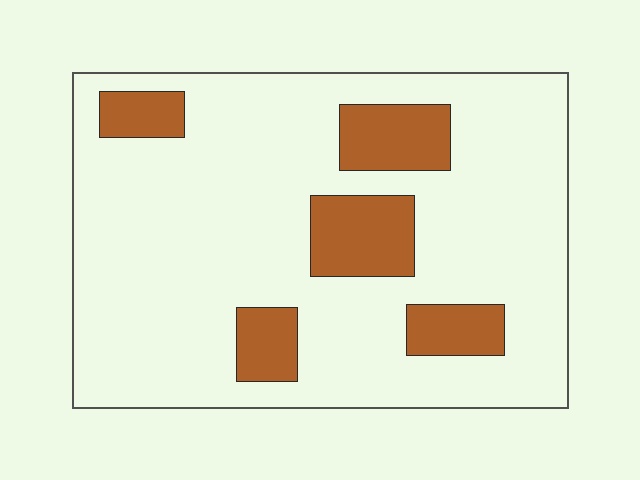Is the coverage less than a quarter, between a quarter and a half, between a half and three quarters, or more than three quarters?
Less than a quarter.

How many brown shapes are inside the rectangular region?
5.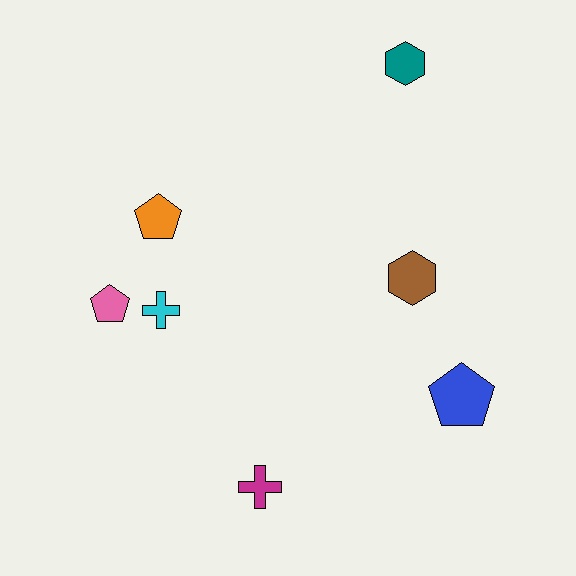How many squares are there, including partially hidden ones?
There are no squares.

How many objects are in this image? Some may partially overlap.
There are 7 objects.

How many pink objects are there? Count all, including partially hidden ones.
There is 1 pink object.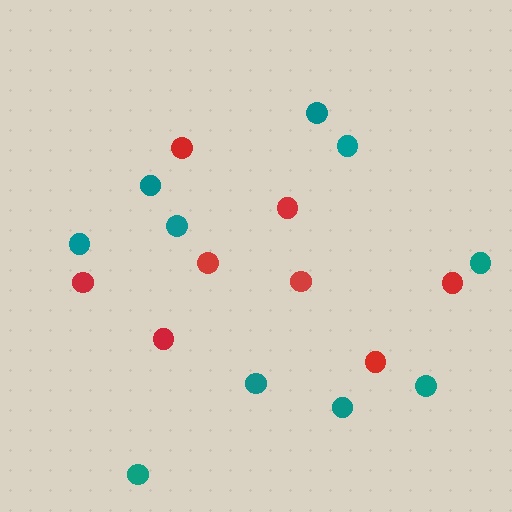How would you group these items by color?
There are 2 groups: one group of red circles (8) and one group of teal circles (10).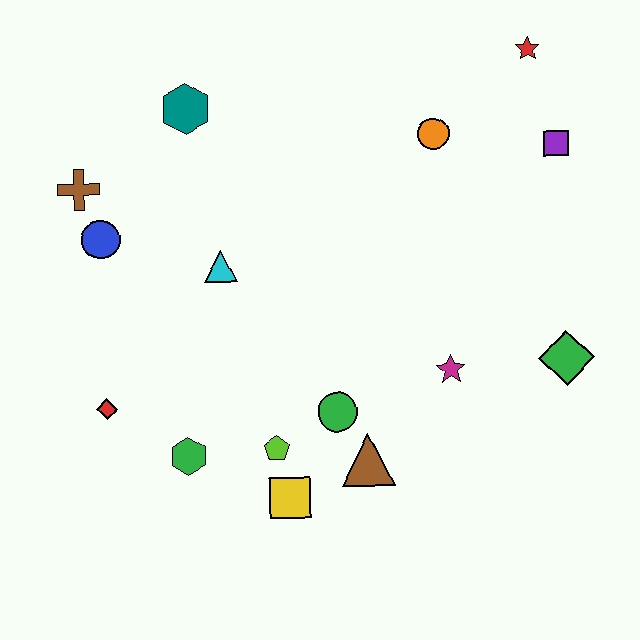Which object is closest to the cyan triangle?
The blue circle is closest to the cyan triangle.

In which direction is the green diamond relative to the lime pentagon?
The green diamond is to the right of the lime pentagon.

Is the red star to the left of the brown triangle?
No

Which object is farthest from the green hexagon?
The red star is farthest from the green hexagon.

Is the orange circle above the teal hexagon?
No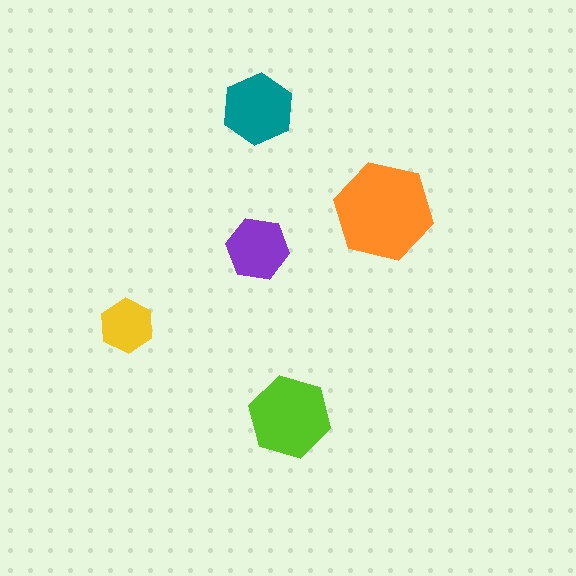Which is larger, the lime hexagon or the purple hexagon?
The lime one.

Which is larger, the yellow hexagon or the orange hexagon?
The orange one.